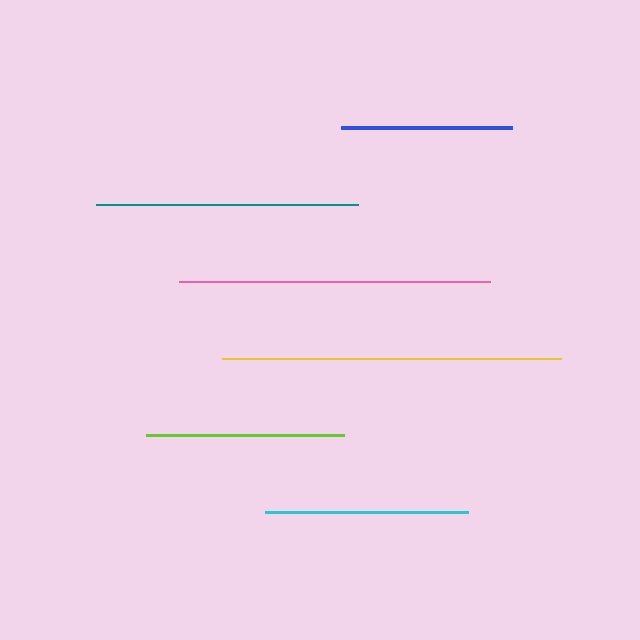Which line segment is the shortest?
The blue line is the shortest at approximately 171 pixels.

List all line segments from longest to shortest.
From longest to shortest: yellow, pink, teal, cyan, lime, blue.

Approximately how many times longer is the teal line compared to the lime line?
The teal line is approximately 1.3 times the length of the lime line.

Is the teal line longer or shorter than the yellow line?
The yellow line is longer than the teal line.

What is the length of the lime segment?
The lime segment is approximately 198 pixels long.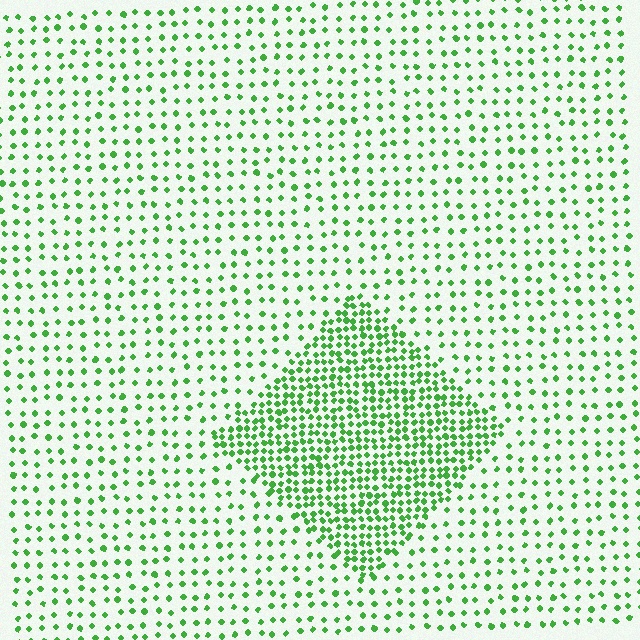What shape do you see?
I see a diamond.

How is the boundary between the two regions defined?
The boundary is defined by a change in element density (approximately 2.6x ratio). All elements are the same color, size, and shape.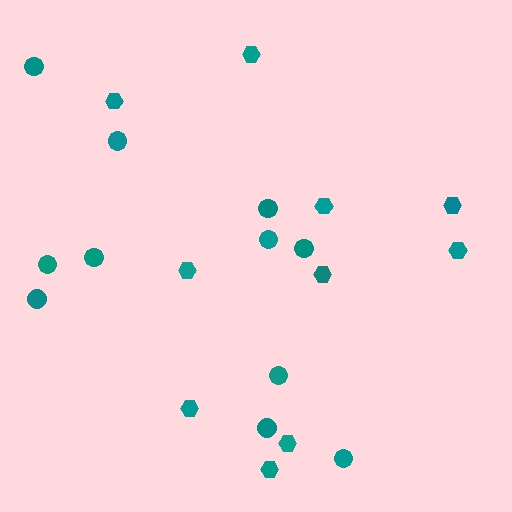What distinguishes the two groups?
There are 2 groups: one group of hexagons (10) and one group of circles (11).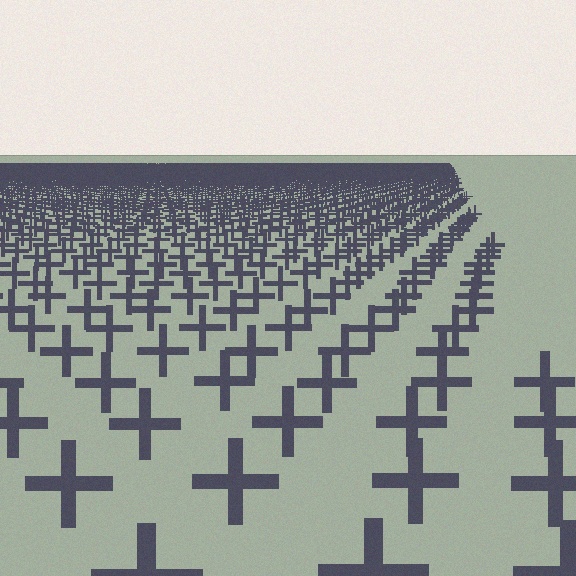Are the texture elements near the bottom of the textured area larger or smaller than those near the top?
Larger. Near the bottom, elements are closer to the viewer and appear at a bigger on-screen size.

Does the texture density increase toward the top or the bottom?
Density increases toward the top.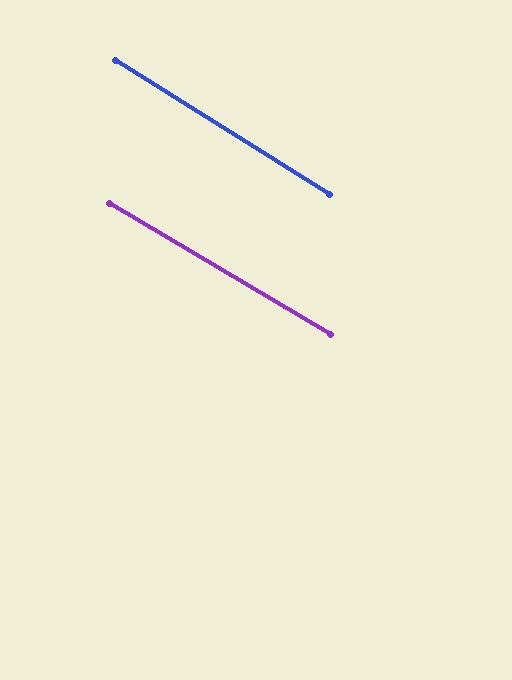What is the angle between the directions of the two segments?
Approximately 1 degree.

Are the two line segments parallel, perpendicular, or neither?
Parallel — their directions differ by only 1.4°.